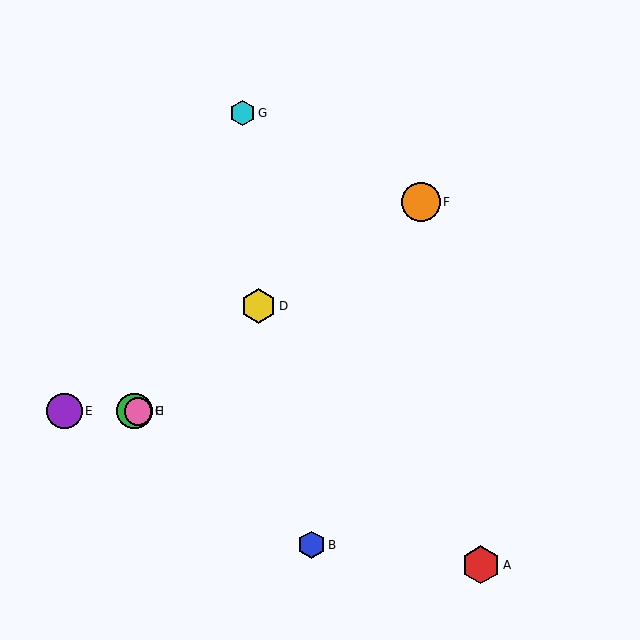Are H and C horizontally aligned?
Yes, both are at y≈411.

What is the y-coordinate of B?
Object B is at y≈545.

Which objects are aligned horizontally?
Objects C, E, H are aligned horizontally.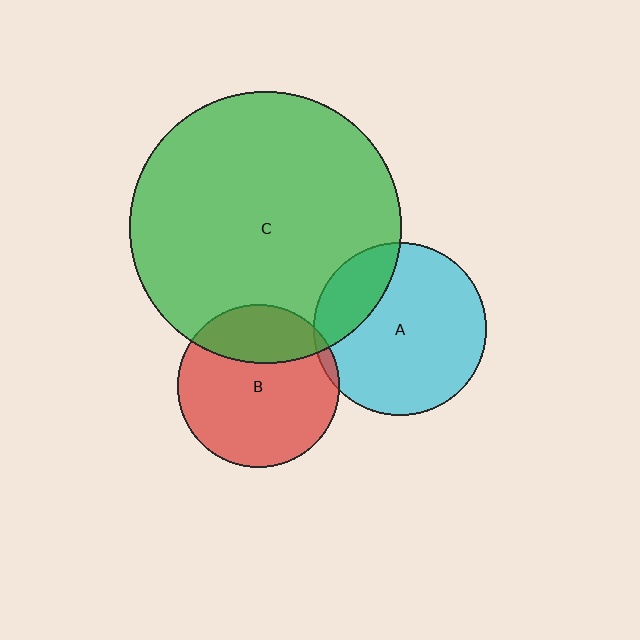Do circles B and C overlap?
Yes.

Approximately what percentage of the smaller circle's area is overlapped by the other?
Approximately 30%.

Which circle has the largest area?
Circle C (green).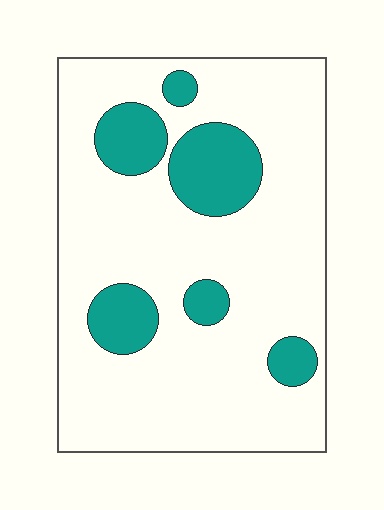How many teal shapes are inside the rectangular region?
6.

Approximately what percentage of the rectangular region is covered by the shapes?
Approximately 20%.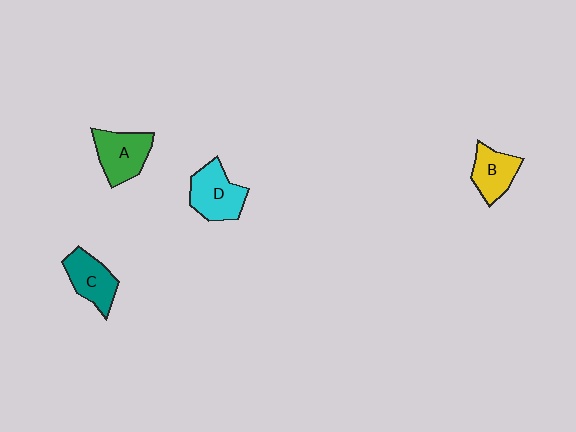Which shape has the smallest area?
Shape B (yellow).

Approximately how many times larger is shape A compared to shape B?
Approximately 1.2 times.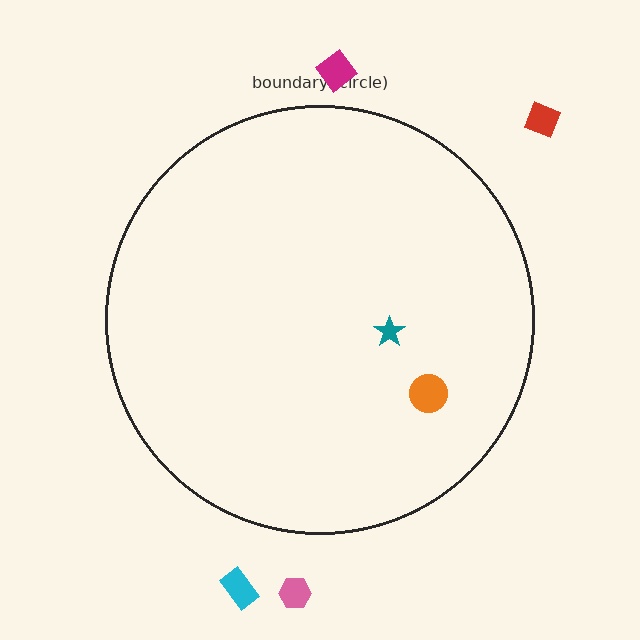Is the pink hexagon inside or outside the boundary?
Outside.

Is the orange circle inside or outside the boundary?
Inside.